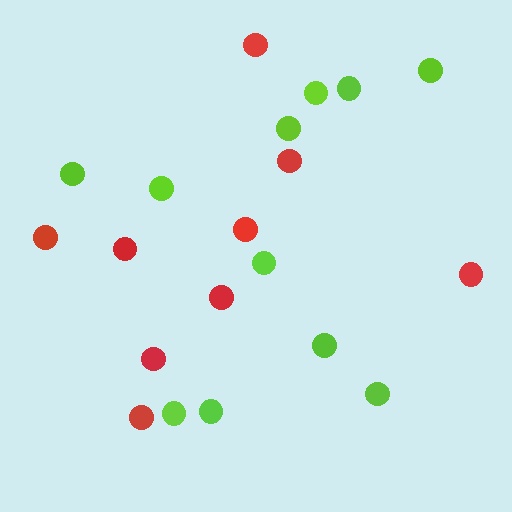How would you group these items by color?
There are 2 groups: one group of lime circles (11) and one group of red circles (9).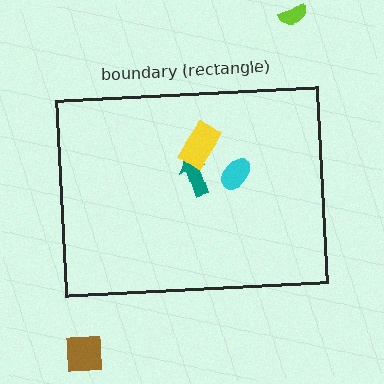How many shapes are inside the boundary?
3 inside, 2 outside.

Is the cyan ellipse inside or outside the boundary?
Inside.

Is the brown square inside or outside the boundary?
Outside.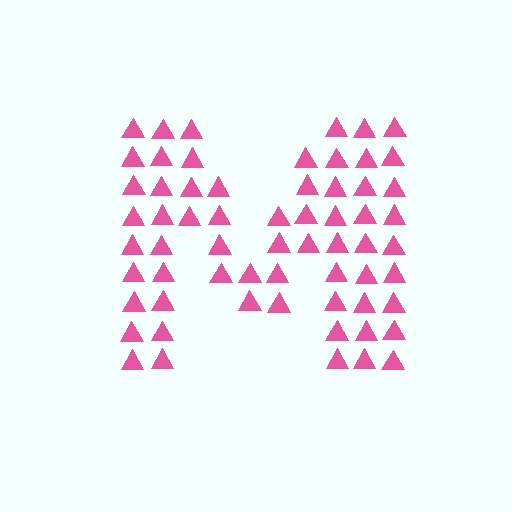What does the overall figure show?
The overall figure shows the letter M.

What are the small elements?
The small elements are triangles.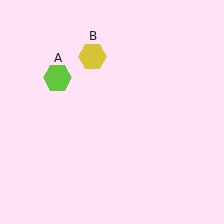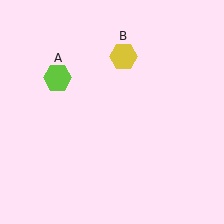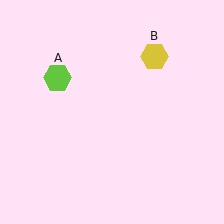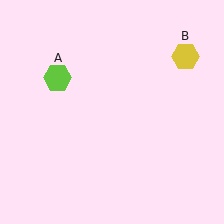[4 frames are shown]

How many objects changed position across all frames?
1 object changed position: yellow hexagon (object B).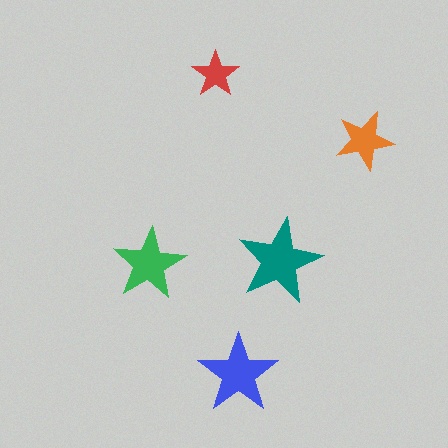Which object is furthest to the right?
The orange star is rightmost.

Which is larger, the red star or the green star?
The green one.